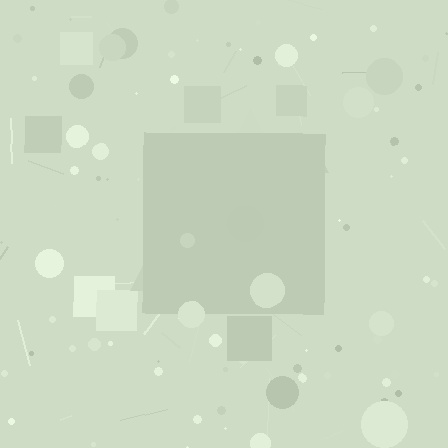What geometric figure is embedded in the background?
A square is embedded in the background.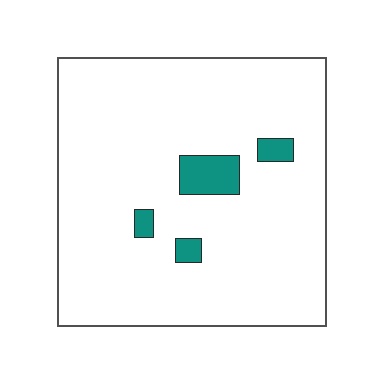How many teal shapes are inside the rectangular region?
4.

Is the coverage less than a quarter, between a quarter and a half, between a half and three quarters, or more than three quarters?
Less than a quarter.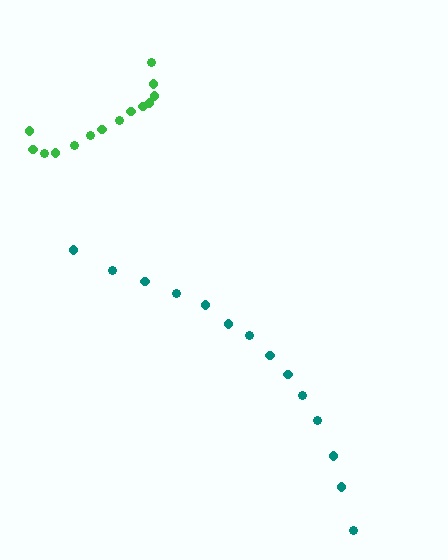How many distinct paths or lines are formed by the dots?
There are 2 distinct paths.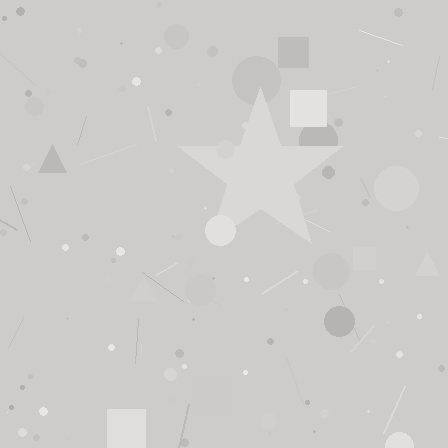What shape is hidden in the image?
A star is hidden in the image.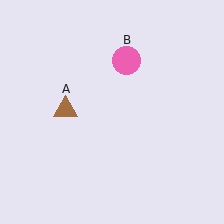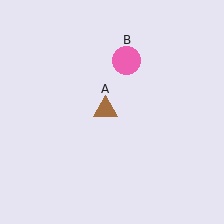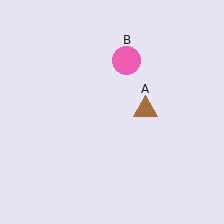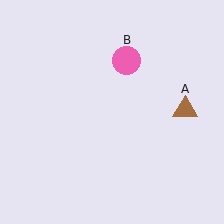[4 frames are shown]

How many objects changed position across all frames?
1 object changed position: brown triangle (object A).